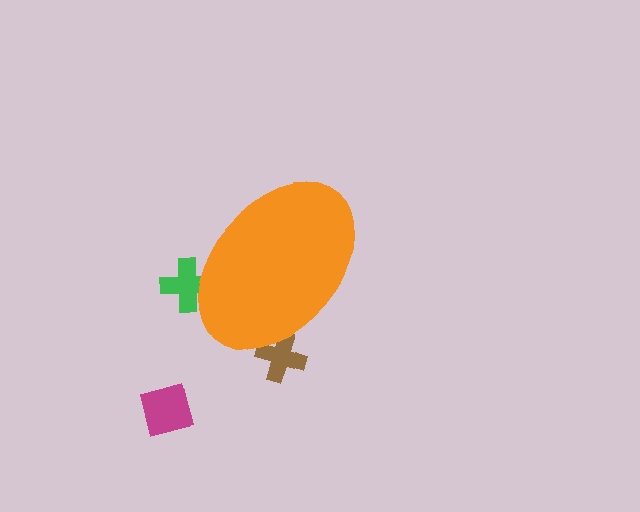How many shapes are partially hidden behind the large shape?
2 shapes are partially hidden.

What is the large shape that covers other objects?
An orange ellipse.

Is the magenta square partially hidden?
No, the magenta square is fully visible.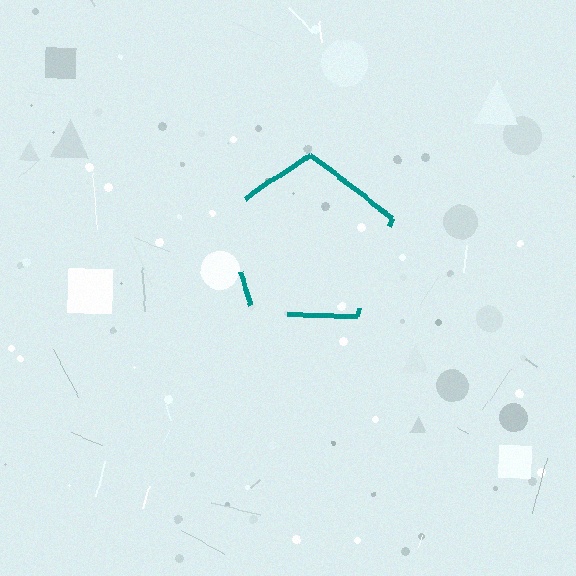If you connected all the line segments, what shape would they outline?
They would outline a pentagon.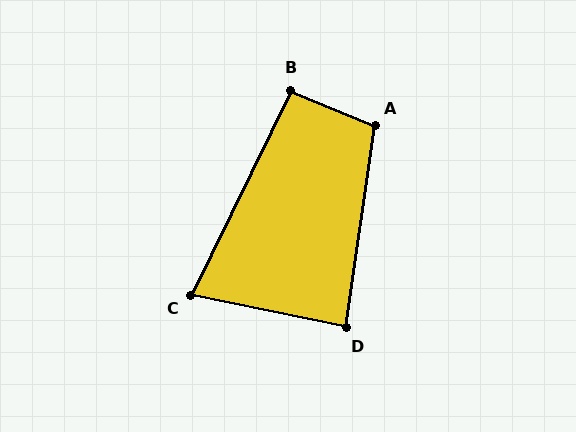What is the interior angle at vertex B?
Approximately 94 degrees (approximately right).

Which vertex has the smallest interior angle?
C, at approximately 76 degrees.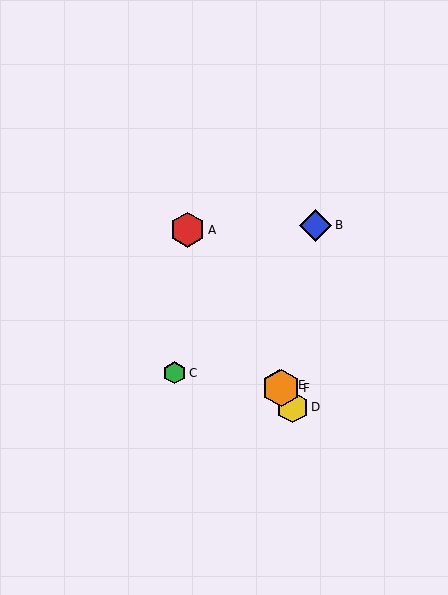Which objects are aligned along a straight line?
Objects A, D, E, F are aligned along a straight line.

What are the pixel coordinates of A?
Object A is at (188, 230).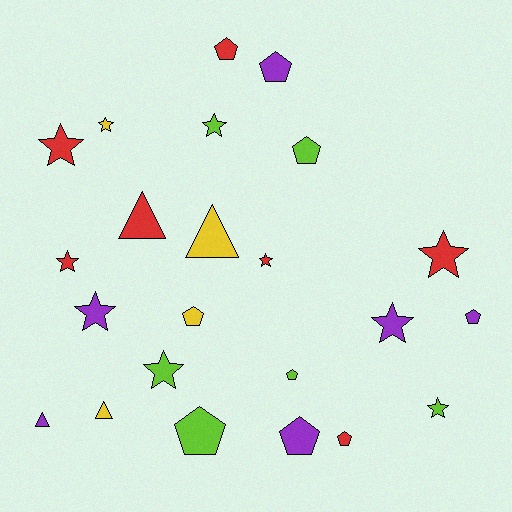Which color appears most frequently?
Red, with 7 objects.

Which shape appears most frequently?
Star, with 10 objects.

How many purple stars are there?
There are 2 purple stars.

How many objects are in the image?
There are 23 objects.